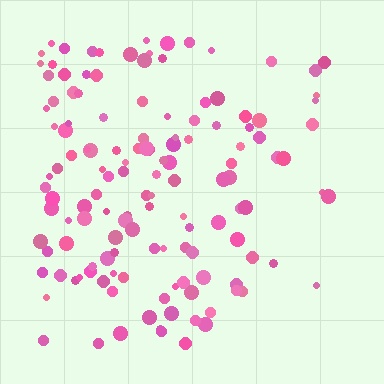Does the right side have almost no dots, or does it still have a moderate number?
Still a moderate number, just noticeably fewer than the left.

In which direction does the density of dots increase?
From right to left, with the left side densest.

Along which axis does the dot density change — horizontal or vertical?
Horizontal.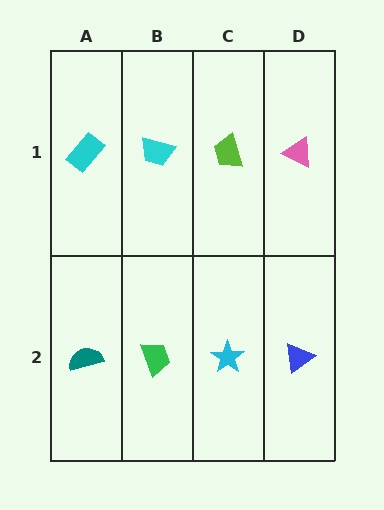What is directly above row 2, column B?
A cyan trapezoid.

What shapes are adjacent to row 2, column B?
A cyan trapezoid (row 1, column B), a teal semicircle (row 2, column A), a cyan star (row 2, column C).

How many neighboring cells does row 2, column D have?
2.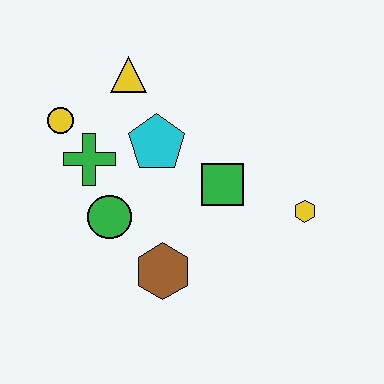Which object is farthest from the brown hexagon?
The yellow triangle is farthest from the brown hexagon.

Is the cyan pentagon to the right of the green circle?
Yes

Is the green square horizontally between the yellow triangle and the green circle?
No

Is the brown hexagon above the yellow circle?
No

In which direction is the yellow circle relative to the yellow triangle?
The yellow circle is to the left of the yellow triangle.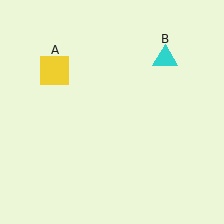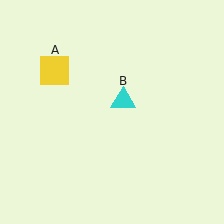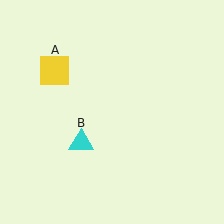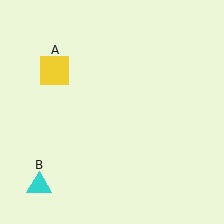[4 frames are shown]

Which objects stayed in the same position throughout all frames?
Yellow square (object A) remained stationary.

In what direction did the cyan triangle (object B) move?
The cyan triangle (object B) moved down and to the left.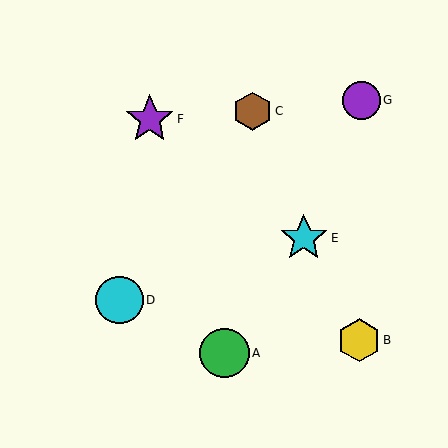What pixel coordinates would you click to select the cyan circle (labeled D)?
Click at (119, 300) to select the cyan circle D.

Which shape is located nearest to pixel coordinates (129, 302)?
The cyan circle (labeled D) at (119, 300) is nearest to that location.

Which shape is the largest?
The green circle (labeled A) is the largest.